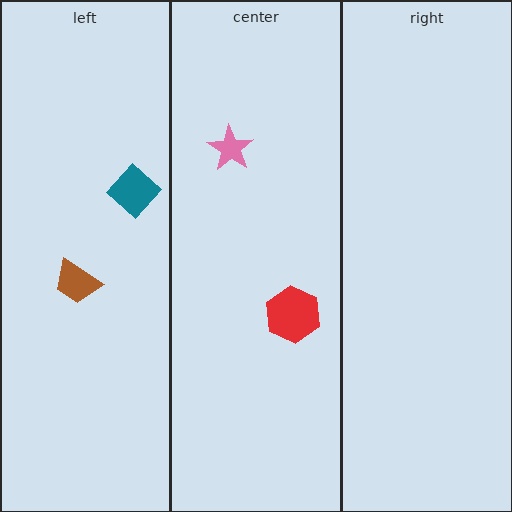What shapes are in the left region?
The teal diamond, the brown trapezoid.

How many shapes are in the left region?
2.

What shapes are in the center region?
The pink star, the red hexagon.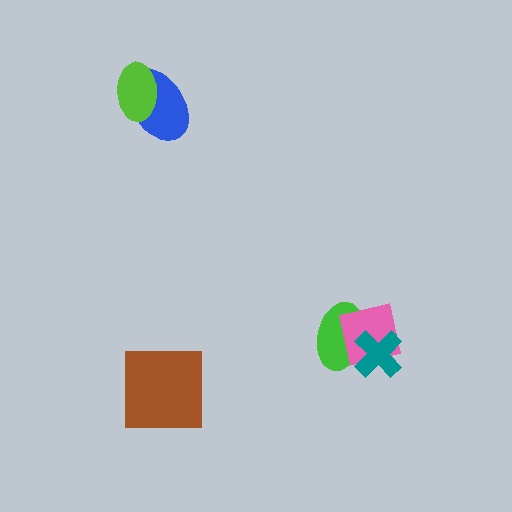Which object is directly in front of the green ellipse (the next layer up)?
The pink square is directly in front of the green ellipse.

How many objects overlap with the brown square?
0 objects overlap with the brown square.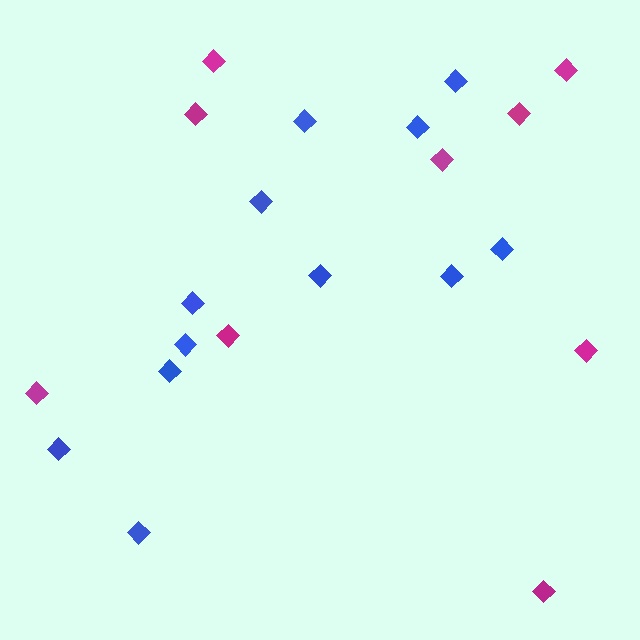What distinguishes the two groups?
There are 2 groups: one group of blue diamonds (12) and one group of magenta diamonds (9).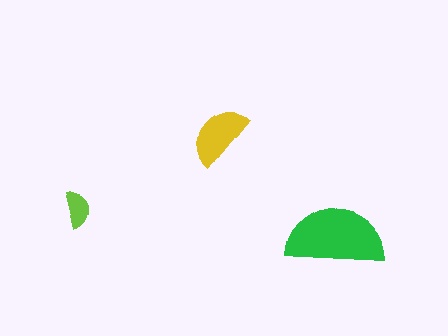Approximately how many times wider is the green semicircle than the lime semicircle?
About 2.5 times wider.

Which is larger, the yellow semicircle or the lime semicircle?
The yellow one.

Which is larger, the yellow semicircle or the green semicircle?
The green one.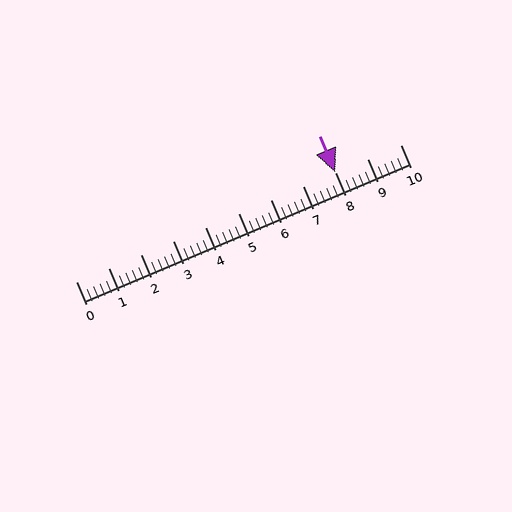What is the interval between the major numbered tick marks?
The major tick marks are spaced 1 units apart.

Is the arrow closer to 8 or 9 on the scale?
The arrow is closer to 8.